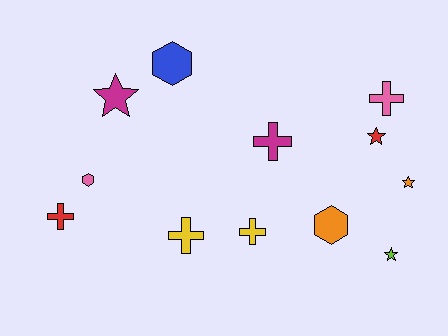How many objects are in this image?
There are 12 objects.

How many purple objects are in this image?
There are no purple objects.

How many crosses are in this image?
There are 5 crosses.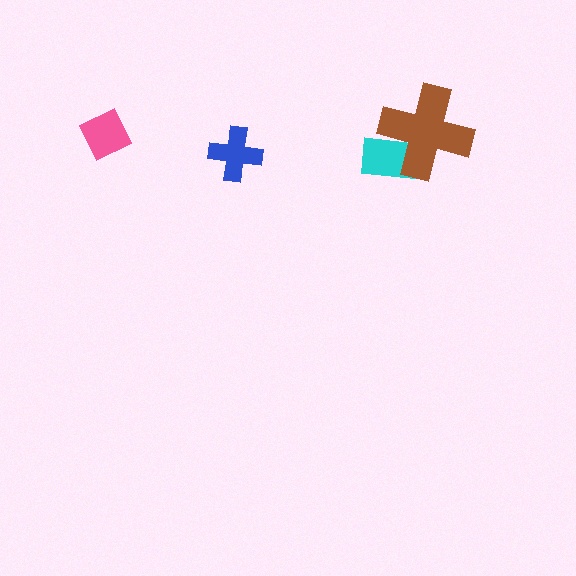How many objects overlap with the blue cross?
0 objects overlap with the blue cross.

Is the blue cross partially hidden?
No, no other shape covers it.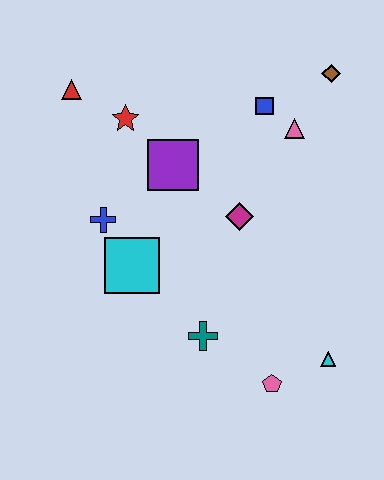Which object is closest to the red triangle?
The red star is closest to the red triangle.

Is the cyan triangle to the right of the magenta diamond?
Yes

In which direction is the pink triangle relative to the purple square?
The pink triangle is to the right of the purple square.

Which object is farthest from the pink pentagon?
The red triangle is farthest from the pink pentagon.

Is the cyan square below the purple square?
Yes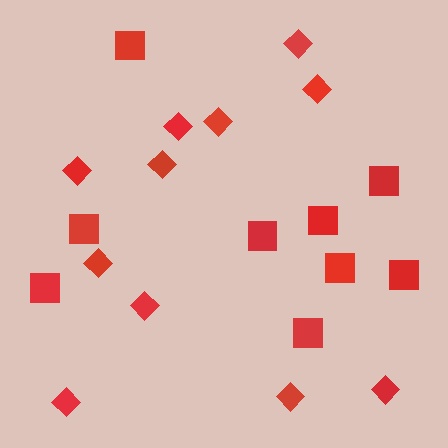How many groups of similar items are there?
There are 2 groups: one group of squares (9) and one group of diamonds (11).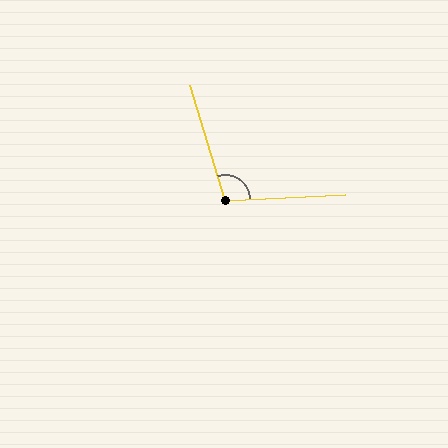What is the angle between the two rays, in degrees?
Approximately 104 degrees.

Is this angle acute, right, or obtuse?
It is obtuse.